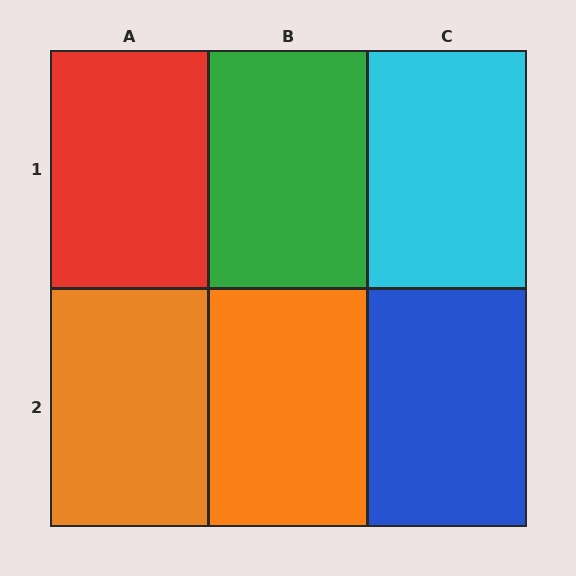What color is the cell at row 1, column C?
Cyan.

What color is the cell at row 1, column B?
Green.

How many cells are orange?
2 cells are orange.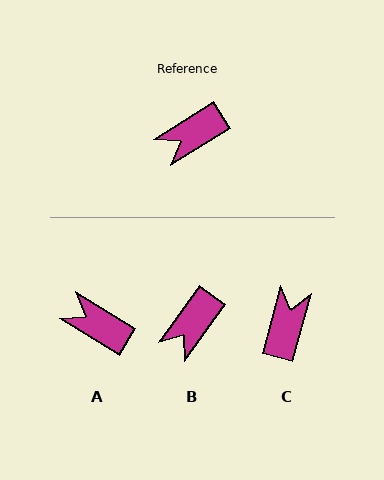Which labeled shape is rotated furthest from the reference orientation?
C, about 137 degrees away.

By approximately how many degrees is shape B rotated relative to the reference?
Approximately 22 degrees counter-clockwise.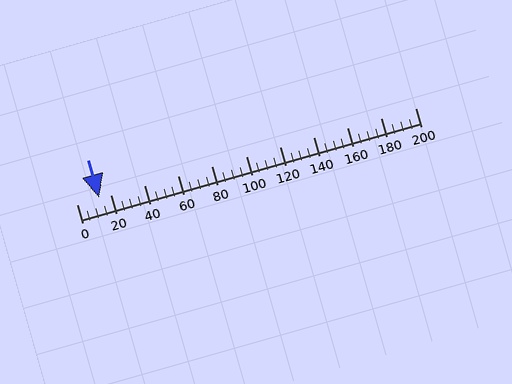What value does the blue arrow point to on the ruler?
The blue arrow points to approximately 14.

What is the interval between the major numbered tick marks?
The major tick marks are spaced 20 units apart.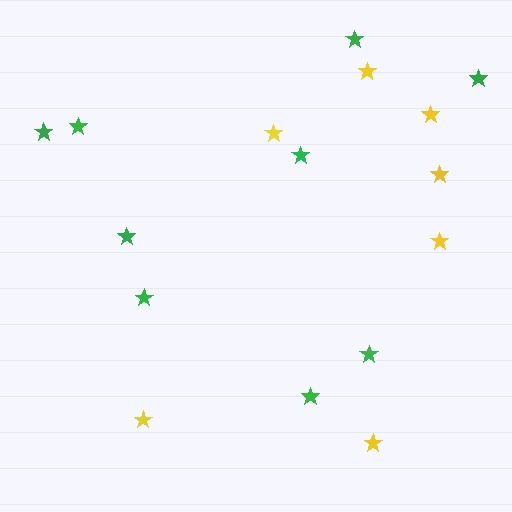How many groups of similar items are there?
There are 2 groups: one group of yellow stars (7) and one group of green stars (9).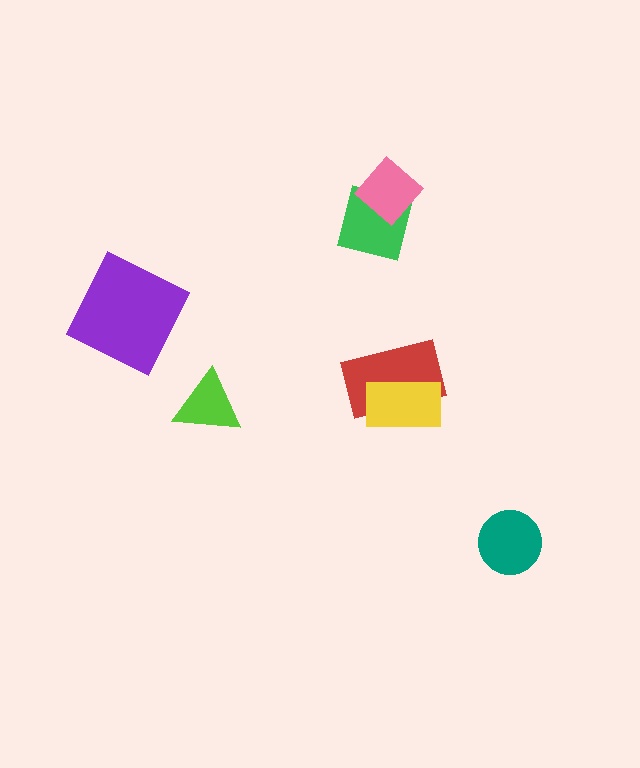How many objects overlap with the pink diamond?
1 object overlaps with the pink diamond.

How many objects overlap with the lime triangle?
0 objects overlap with the lime triangle.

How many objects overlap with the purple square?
0 objects overlap with the purple square.